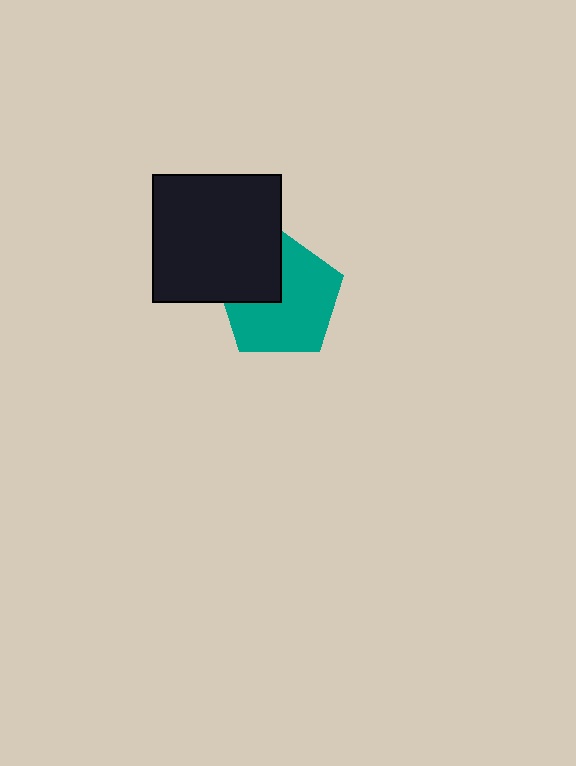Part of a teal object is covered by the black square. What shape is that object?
It is a pentagon.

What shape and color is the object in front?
The object in front is a black square.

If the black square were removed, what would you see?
You would see the complete teal pentagon.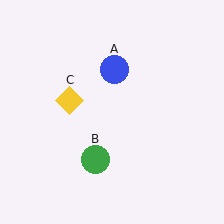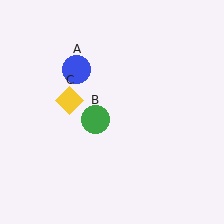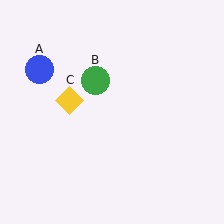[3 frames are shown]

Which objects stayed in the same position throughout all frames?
Yellow diamond (object C) remained stationary.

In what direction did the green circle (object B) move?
The green circle (object B) moved up.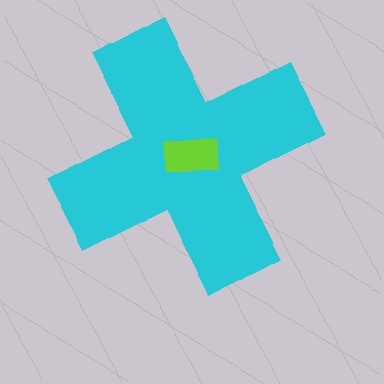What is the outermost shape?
The cyan cross.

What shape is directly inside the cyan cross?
The lime rectangle.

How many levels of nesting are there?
2.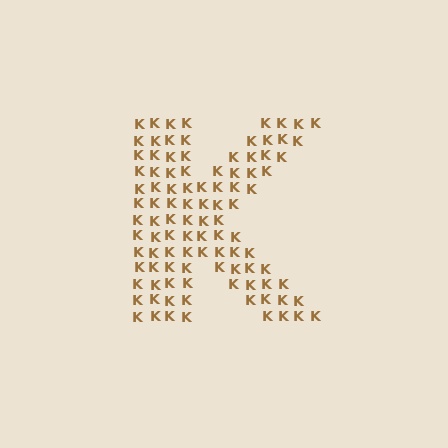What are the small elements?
The small elements are letter K's.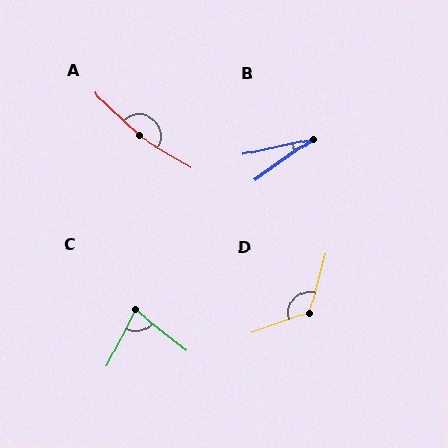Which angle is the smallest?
B, at approximately 22 degrees.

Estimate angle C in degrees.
Approximately 79 degrees.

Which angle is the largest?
A, at approximately 167 degrees.